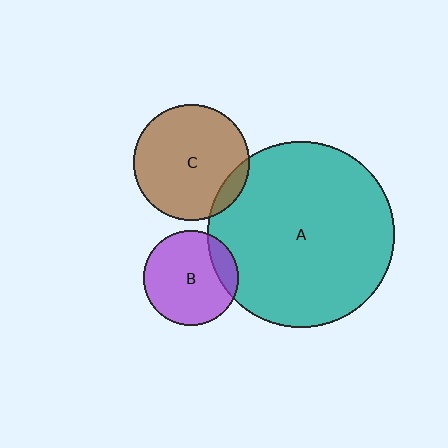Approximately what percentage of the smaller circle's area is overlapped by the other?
Approximately 10%.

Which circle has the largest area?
Circle A (teal).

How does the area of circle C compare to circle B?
Approximately 1.5 times.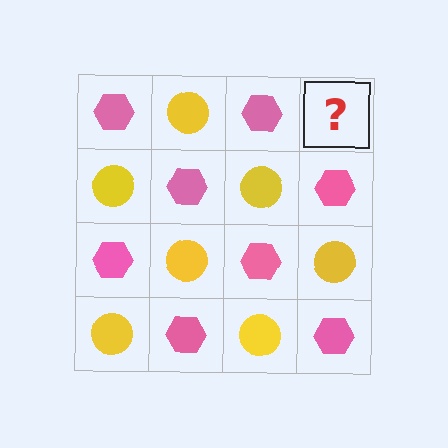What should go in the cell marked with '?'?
The missing cell should contain a yellow circle.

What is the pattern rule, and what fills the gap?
The rule is that it alternates pink hexagon and yellow circle in a checkerboard pattern. The gap should be filled with a yellow circle.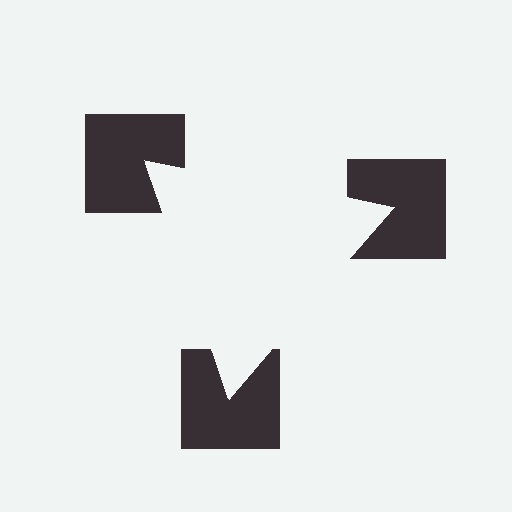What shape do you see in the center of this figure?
An illusory triangle — its edges are inferred from the aligned wedge cuts in the notched squares, not physically drawn.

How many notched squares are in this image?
There are 3 — one at each vertex of the illusory triangle.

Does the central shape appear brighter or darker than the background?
It typically appears slightly brighter than the background, even though no actual brightness change is drawn.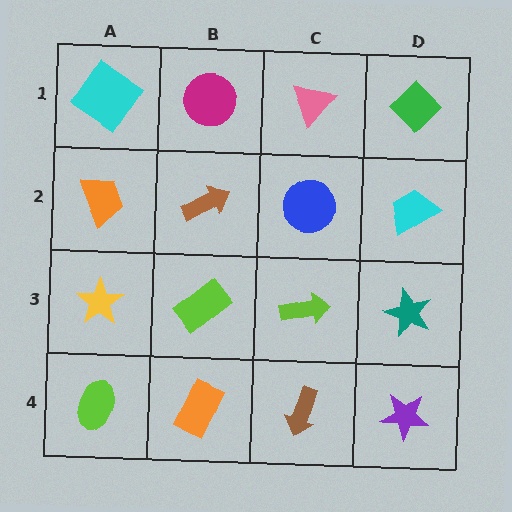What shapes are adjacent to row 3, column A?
An orange trapezoid (row 2, column A), a lime ellipse (row 4, column A), a lime rectangle (row 3, column B).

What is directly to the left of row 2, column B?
An orange trapezoid.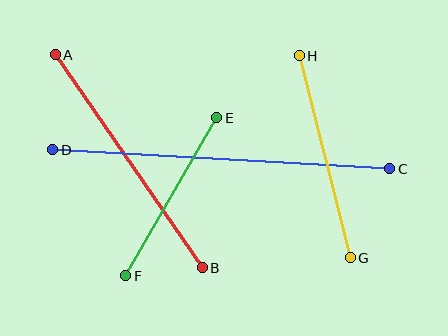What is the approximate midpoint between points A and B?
The midpoint is at approximately (129, 161) pixels.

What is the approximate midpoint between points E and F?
The midpoint is at approximately (171, 197) pixels.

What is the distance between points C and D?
The distance is approximately 337 pixels.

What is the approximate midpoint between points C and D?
The midpoint is at approximately (221, 159) pixels.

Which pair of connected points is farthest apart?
Points C and D are farthest apart.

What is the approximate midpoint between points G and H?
The midpoint is at approximately (325, 157) pixels.